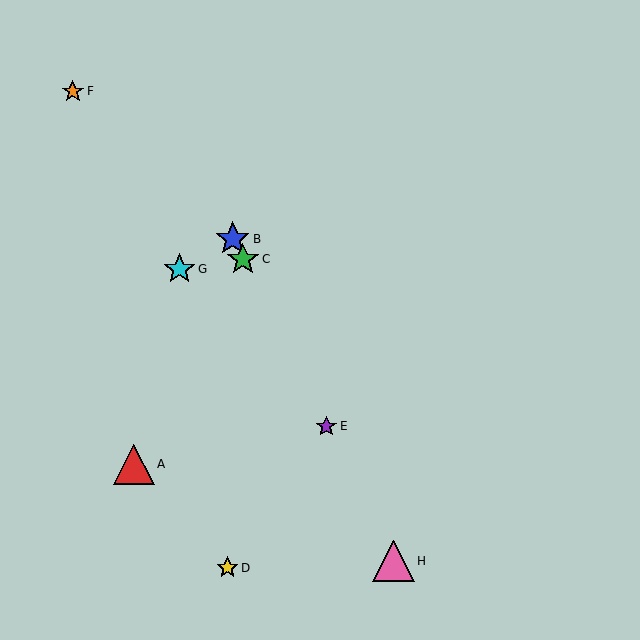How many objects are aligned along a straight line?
4 objects (B, C, E, H) are aligned along a straight line.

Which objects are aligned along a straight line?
Objects B, C, E, H are aligned along a straight line.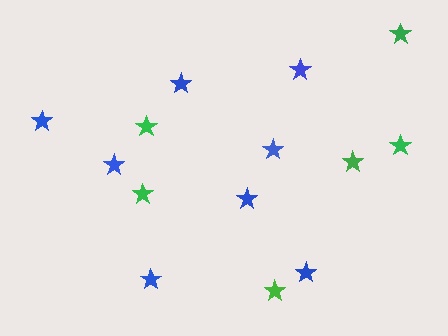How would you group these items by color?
There are 2 groups: one group of blue stars (8) and one group of green stars (6).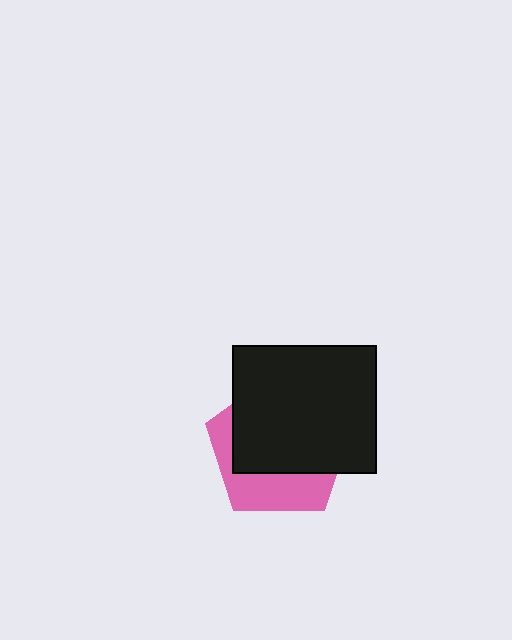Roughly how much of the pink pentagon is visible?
A small part of it is visible (roughly 35%).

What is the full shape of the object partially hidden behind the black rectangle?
The partially hidden object is a pink pentagon.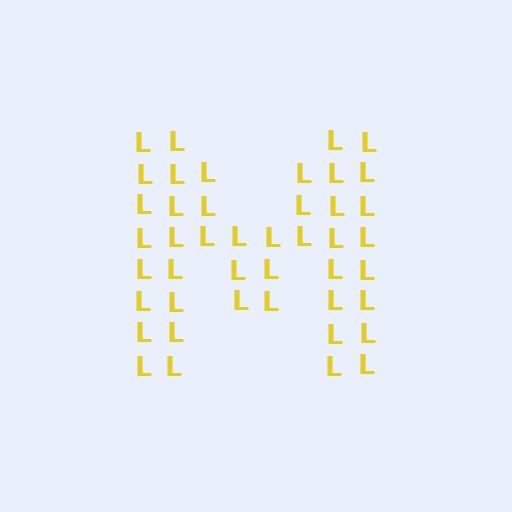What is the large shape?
The large shape is the letter M.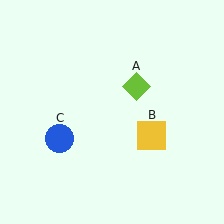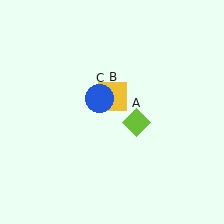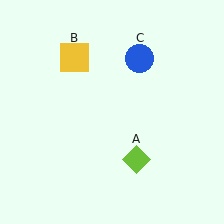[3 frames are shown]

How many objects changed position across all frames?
3 objects changed position: lime diamond (object A), yellow square (object B), blue circle (object C).